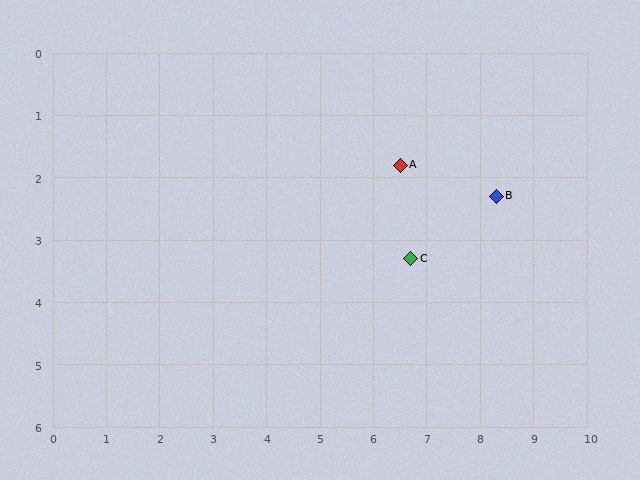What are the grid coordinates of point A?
Point A is at approximately (6.5, 1.8).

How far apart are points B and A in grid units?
Points B and A are about 1.9 grid units apart.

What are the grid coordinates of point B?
Point B is at approximately (8.3, 2.3).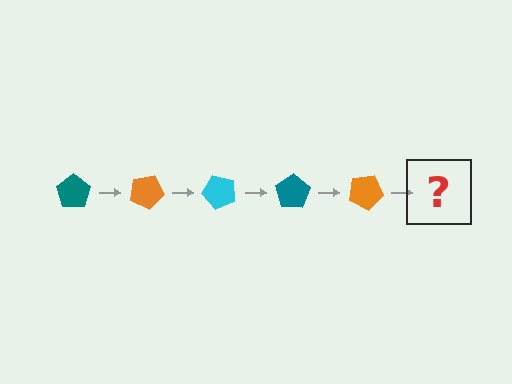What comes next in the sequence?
The next element should be a cyan pentagon, rotated 125 degrees from the start.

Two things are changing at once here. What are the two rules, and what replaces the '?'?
The two rules are that it rotates 25 degrees each step and the color cycles through teal, orange, and cyan. The '?' should be a cyan pentagon, rotated 125 degrees from the start.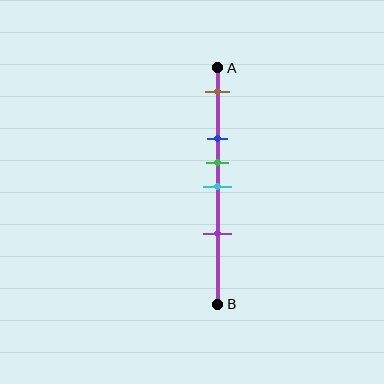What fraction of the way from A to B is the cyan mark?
The cyan mark is approximately 50% (0.5) of the way from A to B.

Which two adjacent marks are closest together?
The green and cyan marks are the closest adjacent pair.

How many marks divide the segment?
There are 5 marks dividing the segment.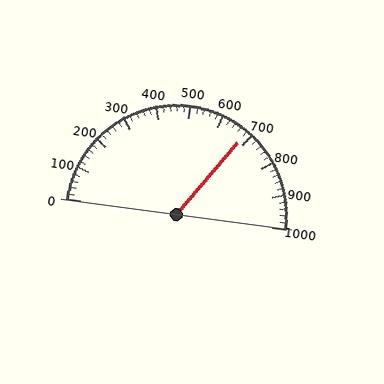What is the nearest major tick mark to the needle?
The nearest major tick mark is 700.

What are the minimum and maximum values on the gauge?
The gauge ranges from 0 to 1000.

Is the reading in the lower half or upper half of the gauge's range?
The reading is in the upper half of the range (0 to 1000).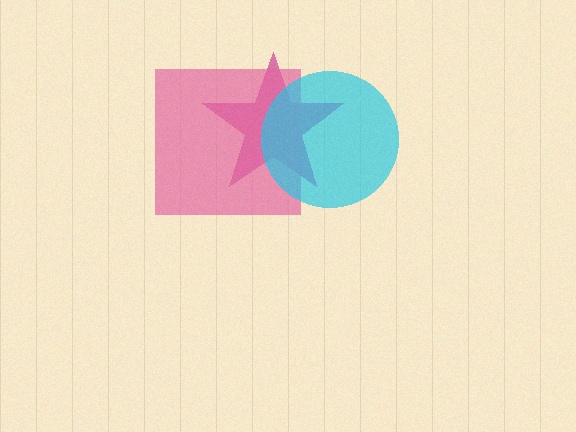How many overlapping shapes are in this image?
There are 3 overlapping shapes in the image.